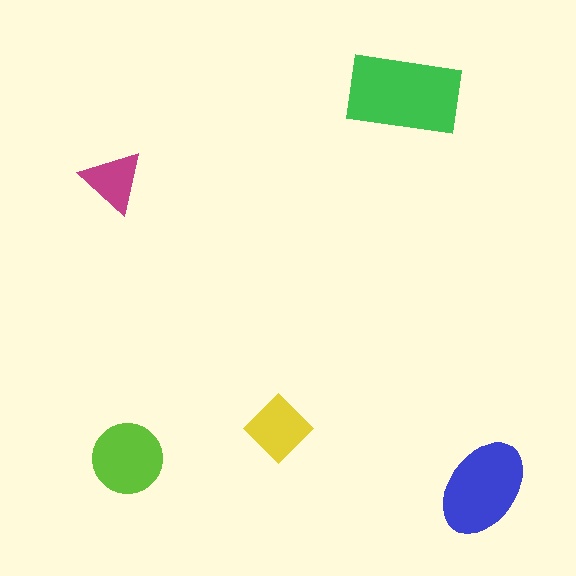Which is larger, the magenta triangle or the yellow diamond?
The yellow diamond.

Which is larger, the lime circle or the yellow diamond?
The lime circle.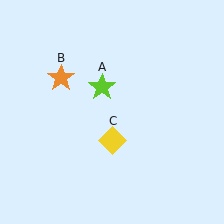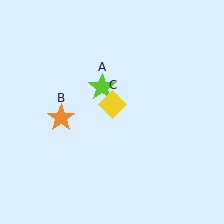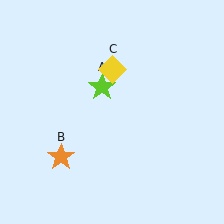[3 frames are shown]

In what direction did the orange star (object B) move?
The orange star (object B) moved down.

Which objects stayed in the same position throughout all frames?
Lime star (object A) remained stationary.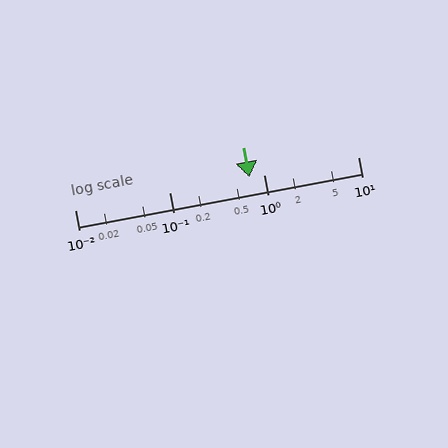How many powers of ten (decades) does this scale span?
The scale spans 3 decades, from 0.01 to 10.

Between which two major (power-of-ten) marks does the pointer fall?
The pointer is between 0.1 and 1.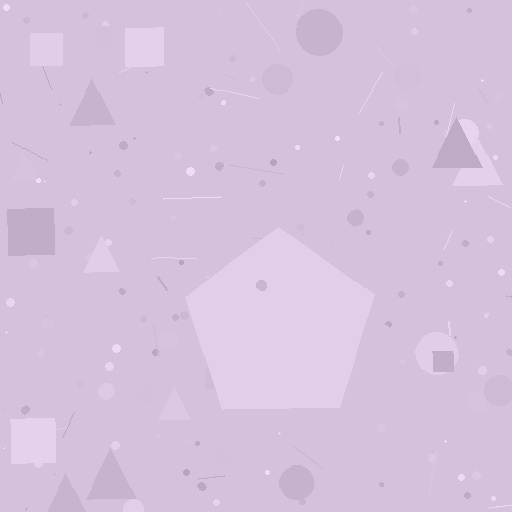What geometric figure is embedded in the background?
A pentagon is embedded in the background.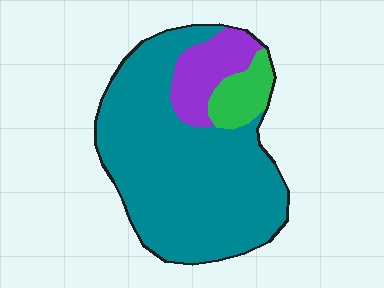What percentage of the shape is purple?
Purple covers around 15% of the shape.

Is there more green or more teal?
Teal.